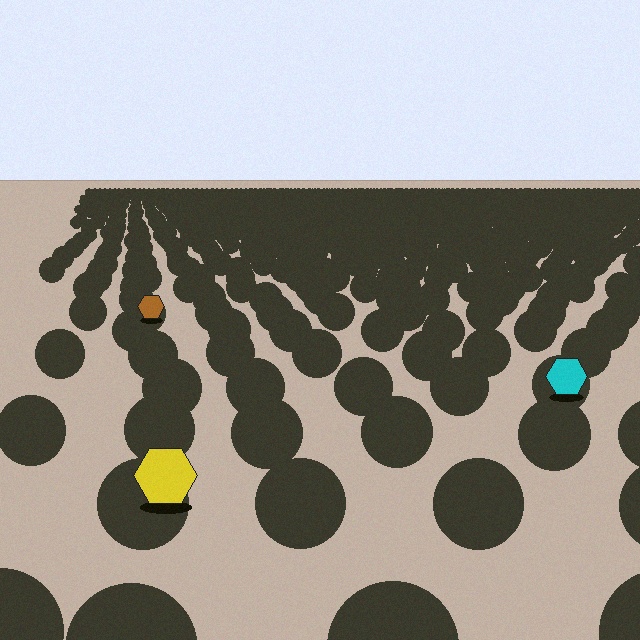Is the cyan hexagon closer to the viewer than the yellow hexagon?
No. The yellow hexagon is closer — you can tell from the texture gradient: the ground texture is coarser near it.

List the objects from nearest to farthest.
From nearest to farthest: the yellow hexagon, the cyan hexagon, the brown hexagon.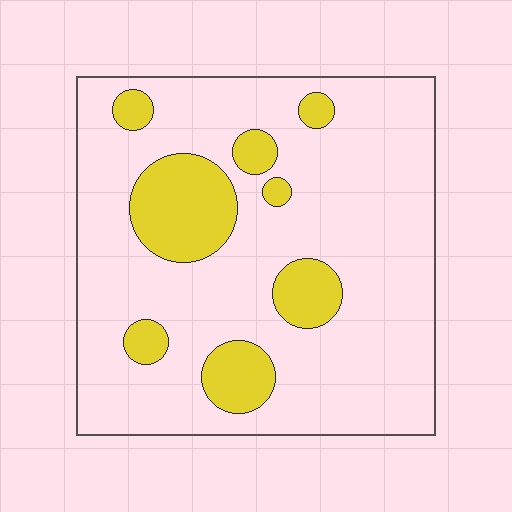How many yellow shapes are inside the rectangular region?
8.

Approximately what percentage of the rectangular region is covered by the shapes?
Approximately 20%.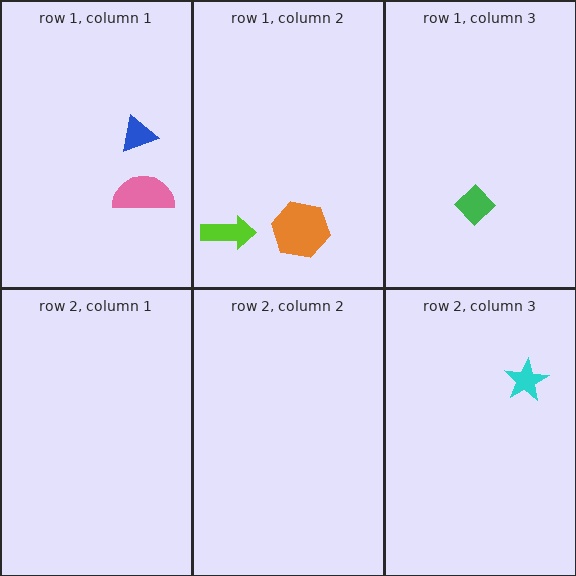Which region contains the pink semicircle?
The row 1, column 1 region.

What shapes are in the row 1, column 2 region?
The lime arrow, the orange hexagon.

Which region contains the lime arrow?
The row 1, column 2 region.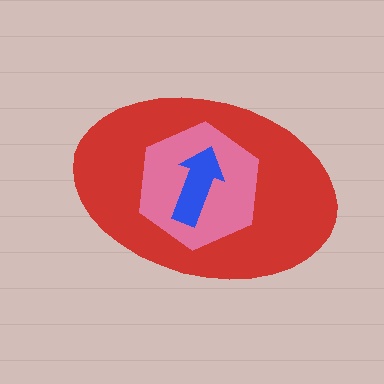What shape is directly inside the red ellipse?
The pink hexagon.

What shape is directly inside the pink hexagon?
The blue arrow.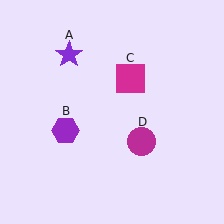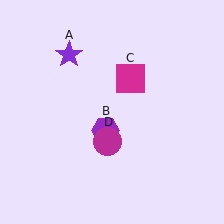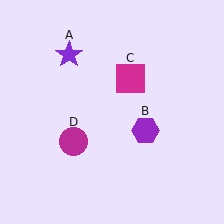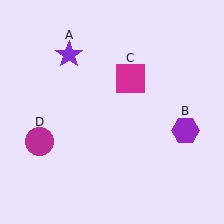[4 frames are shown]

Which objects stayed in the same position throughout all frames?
Purple star (object A) and magenta square (object C) remained stationary.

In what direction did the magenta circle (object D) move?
The magenta circle (object D) moved left.